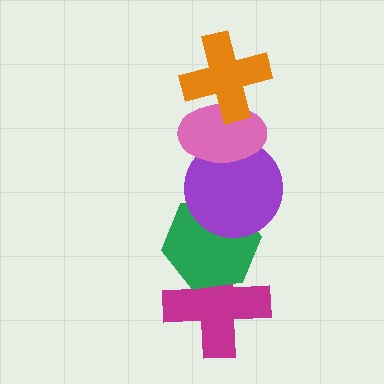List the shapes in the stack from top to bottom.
From top to bottom: the orange cross, the pink ellipse, the purple circle, the green hexagon, the magenta cross.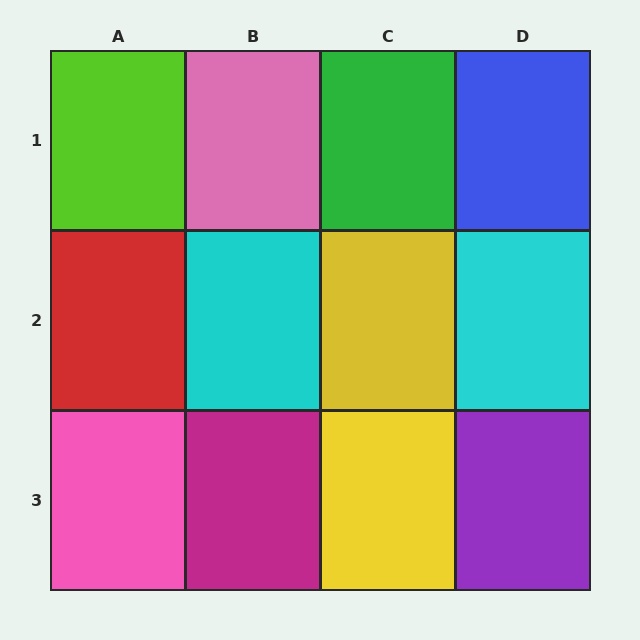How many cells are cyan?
2 cells are cyan.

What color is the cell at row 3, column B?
Magenta.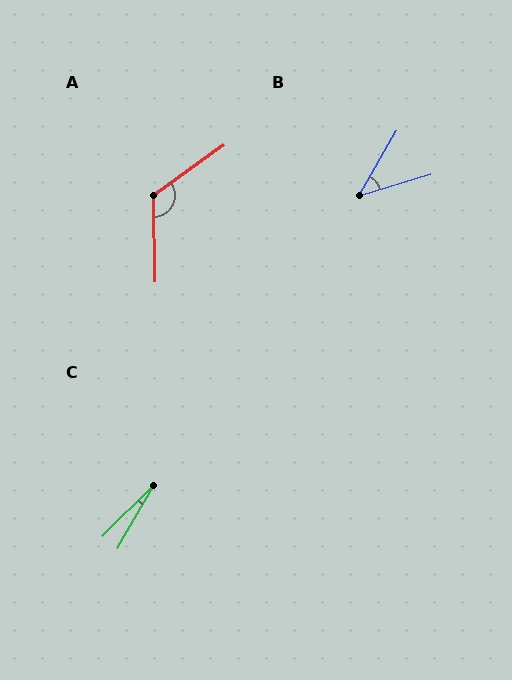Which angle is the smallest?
C, at approximately 15 degrees.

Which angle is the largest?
A, at approximately 125 degrees.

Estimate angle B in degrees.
Approximately 43 degrees.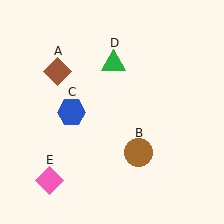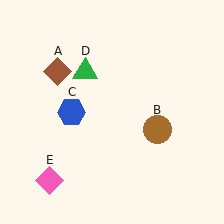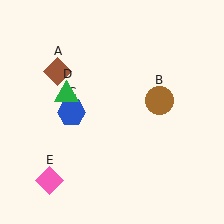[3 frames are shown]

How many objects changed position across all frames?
2 objects changed position: brown circle (object B), green triangle (object D).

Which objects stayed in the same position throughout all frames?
Brown diamond (object A) and blue hexagon (object C) and pink diamond (object E) remained stationary.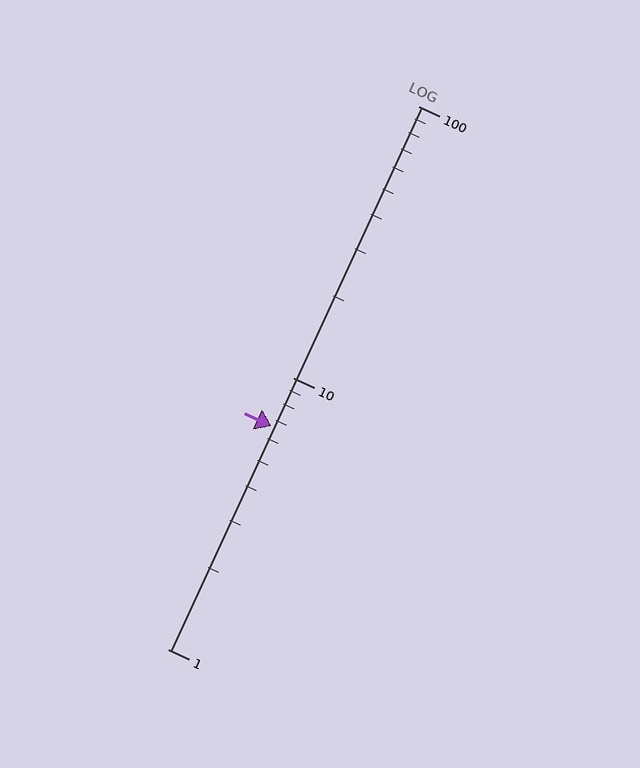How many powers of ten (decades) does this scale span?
The scale spans 2 decades, from 1 to 100.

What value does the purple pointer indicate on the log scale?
The pointer indicates approximately 6.6.